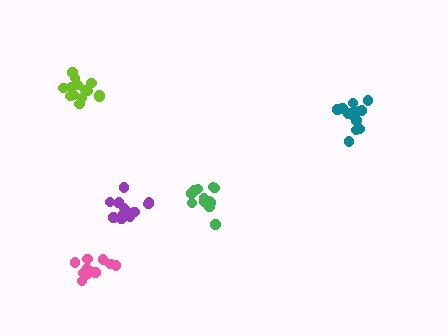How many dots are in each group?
Group 1: 12 dots, Group 2: 14 dots, Group 3: 14 dots, Group 4: 12 dots, Group 5: 14 dots (66 total).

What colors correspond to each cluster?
The clusters are colored: pink, teal, lime, green, purple.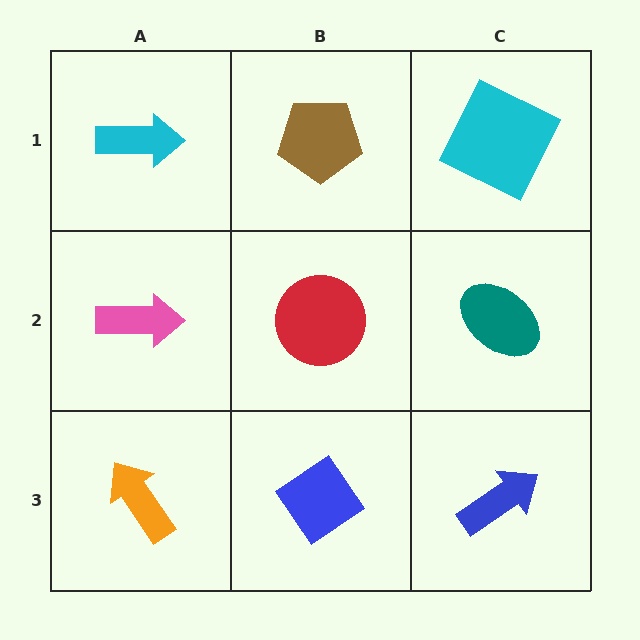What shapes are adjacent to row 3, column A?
A pink arrow (row 2, column A), a blue diamond (row 3, column B).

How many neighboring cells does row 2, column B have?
4.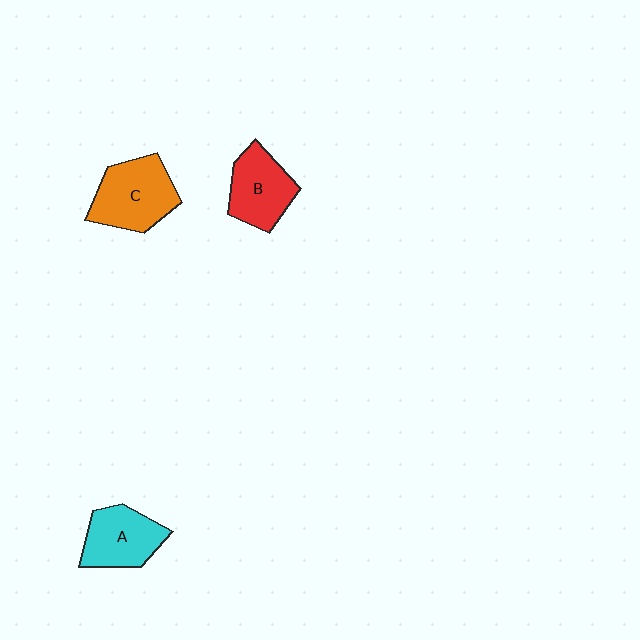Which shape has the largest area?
Shape C (orange).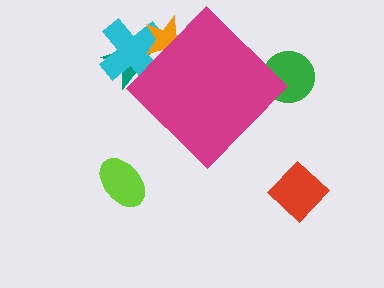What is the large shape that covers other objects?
A magenta diamond.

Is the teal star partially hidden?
Yes, the teal star is partially hidden behind the magenta diamond.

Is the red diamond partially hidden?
No, the red diamond is fully visible.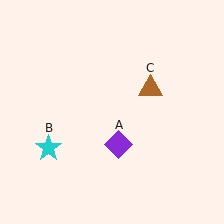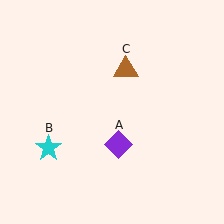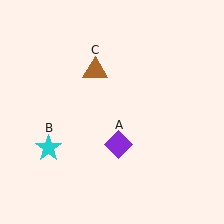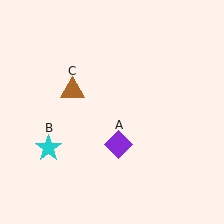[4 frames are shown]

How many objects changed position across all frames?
1 object changed position: brown triangle (object C).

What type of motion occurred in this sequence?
The brown triangle (object C) rotated counterclockwise around the center of the scene.